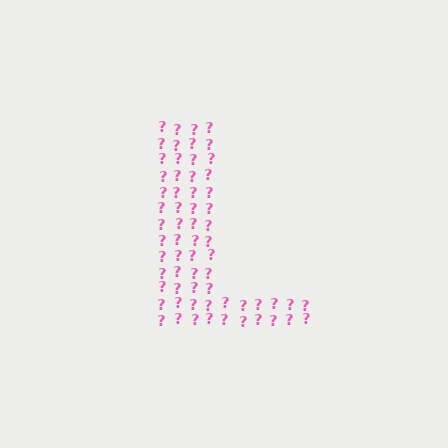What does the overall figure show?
The overall figure shows the letter L.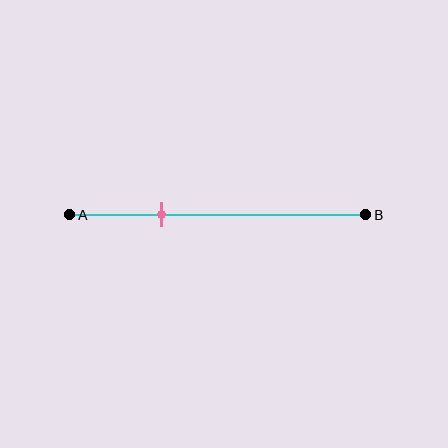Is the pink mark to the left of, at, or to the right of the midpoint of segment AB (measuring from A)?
The pink mark is to the left of the midpoint of segment AB.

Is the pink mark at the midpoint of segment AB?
No, the mark is at about 30% from A, not at the 50% midpoint.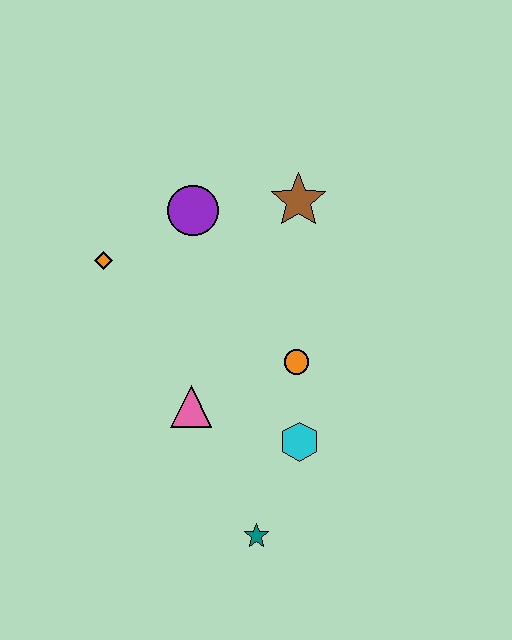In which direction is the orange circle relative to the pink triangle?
The orange circle is to the right of the pink triangle.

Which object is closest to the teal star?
The cyan hexagon is closest to the teal star.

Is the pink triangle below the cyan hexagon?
No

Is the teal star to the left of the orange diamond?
No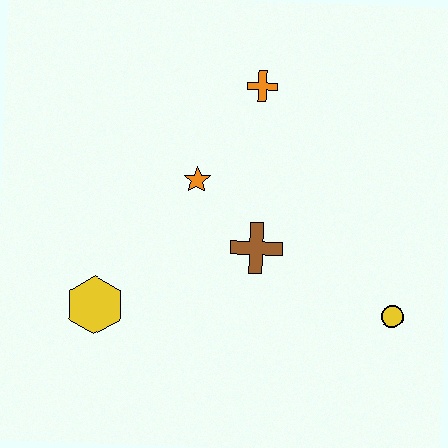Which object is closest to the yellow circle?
The brown cross is closest to the yellow circle.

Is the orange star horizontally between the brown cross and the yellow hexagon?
Yes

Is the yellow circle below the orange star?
Yes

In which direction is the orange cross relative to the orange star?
The orange cross is above the orange star.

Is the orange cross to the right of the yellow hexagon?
Yes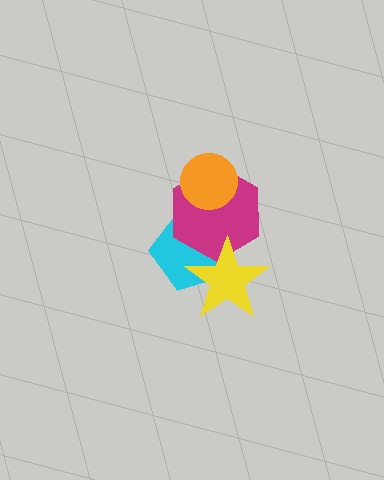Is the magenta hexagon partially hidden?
Yes, it is partially covered by another shape.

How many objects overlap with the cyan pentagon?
2 objects overlap with the cyan pentagon.